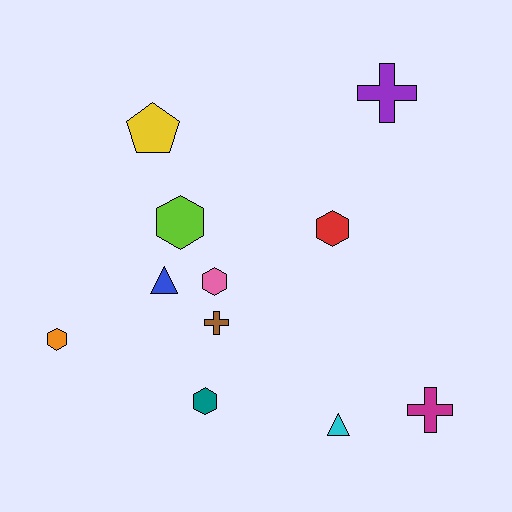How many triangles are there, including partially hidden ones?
There are 2 triangles.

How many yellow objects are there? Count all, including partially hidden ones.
There is 1 yellow object.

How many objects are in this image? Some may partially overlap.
There are 11 objects.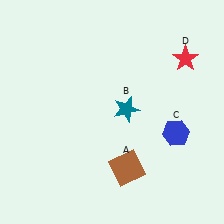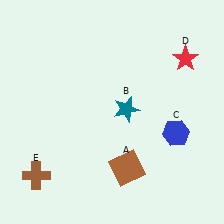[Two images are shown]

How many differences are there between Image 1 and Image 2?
There is 1 difference between the two images.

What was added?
A brown cross (E) was added in Image 2.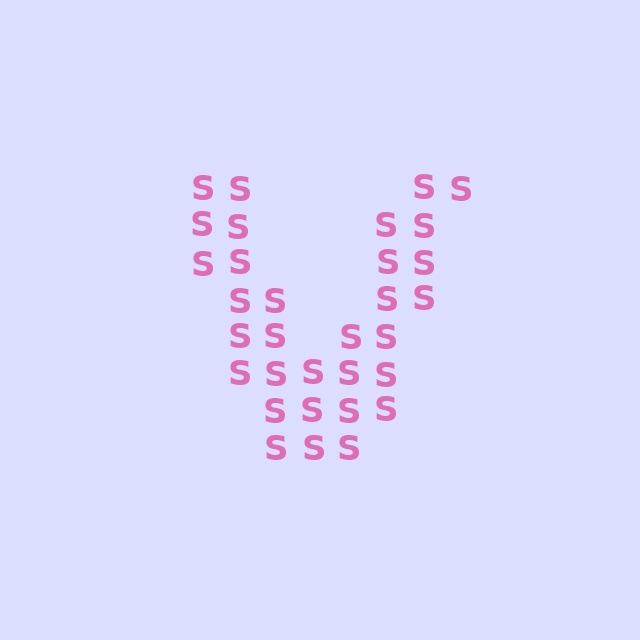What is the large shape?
The large shape is the letter V.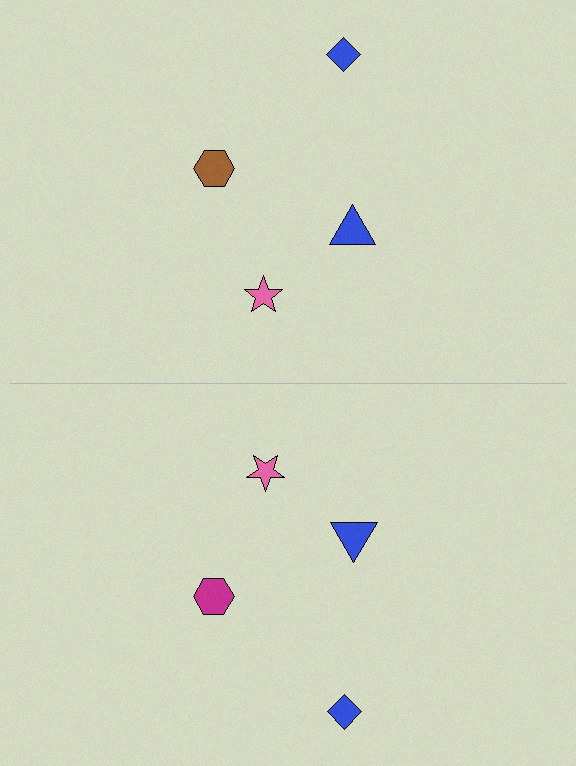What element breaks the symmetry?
The magenta hexagon on the bottom side breaks the symmetry — its mirror counterpart is brown.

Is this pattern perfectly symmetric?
No, the pattern is not perfectly symmetric. The magenta hexagon on the bottom side breaks the symmetry — its mirror counterpart is brown.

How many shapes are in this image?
There are 8 shapes in this image.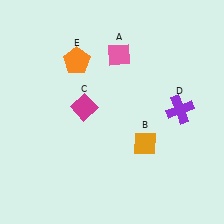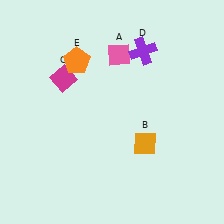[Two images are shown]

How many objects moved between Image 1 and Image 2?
2 objects moved between the two images.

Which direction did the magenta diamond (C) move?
The magenta diamond (C) moved up.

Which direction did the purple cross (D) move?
The purple cross (D) moved up.